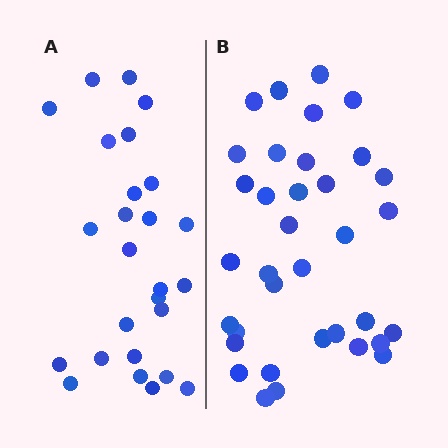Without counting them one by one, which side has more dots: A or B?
Region B (the right region) has more dots.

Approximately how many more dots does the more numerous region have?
Region B has roughly 8 or so more dots than region A.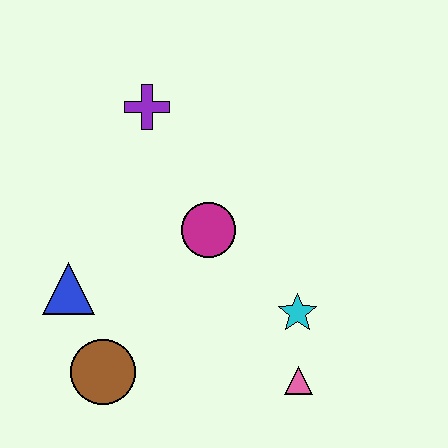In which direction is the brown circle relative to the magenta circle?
The brown circle is below the magenta circle.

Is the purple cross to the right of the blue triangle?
Yes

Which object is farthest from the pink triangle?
The purple cross is farthest from the pink triangle.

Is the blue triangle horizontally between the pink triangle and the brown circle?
No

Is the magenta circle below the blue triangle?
No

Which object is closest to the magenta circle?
The cyan star is closest to the magenta circle.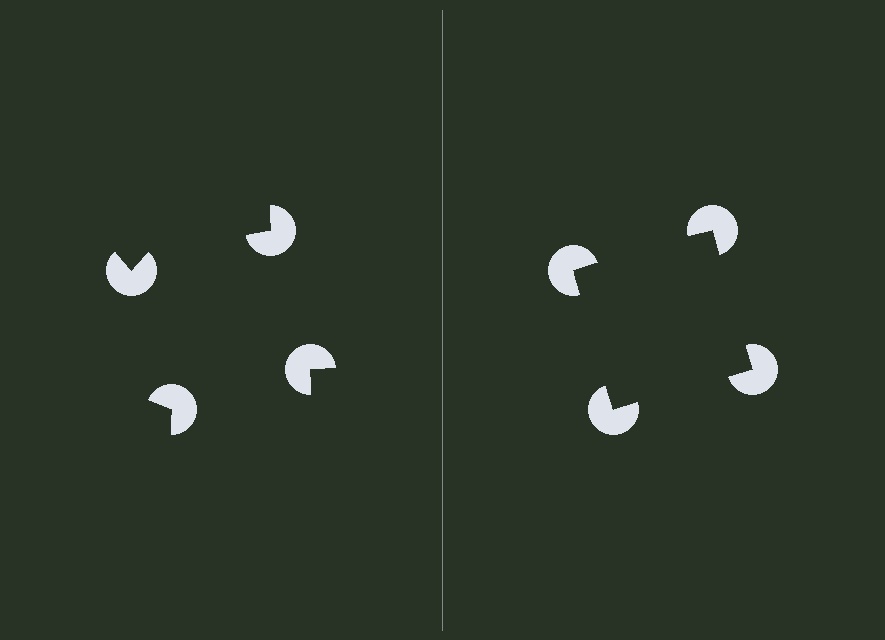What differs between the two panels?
The pac-man discs are positioned identically on both sides; only the wedge orientations differ. On the right they align to a square; on the left they are misaligned.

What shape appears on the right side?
An illusory square.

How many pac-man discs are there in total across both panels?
8 — 4 on each side.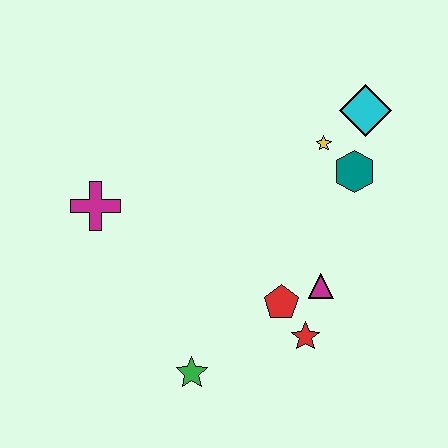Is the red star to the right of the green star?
Yes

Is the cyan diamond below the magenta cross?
No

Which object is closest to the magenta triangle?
The red pentagon is closest to the magenta triangle.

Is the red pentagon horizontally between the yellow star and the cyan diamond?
No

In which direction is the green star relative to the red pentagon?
The green star is to the left of the red pentagon.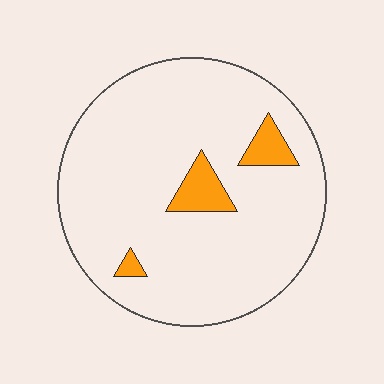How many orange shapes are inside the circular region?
3.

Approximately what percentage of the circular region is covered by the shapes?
Approximately 10%.